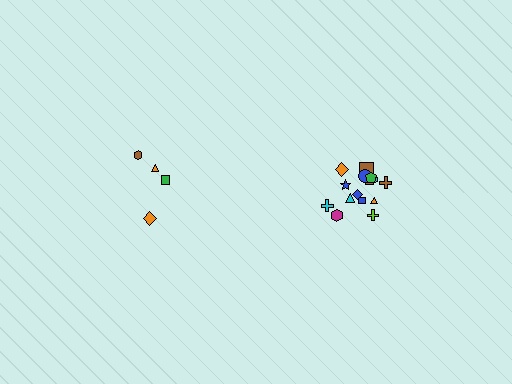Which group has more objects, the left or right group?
The right group.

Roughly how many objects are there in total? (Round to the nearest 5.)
Roughly 20 objects in total.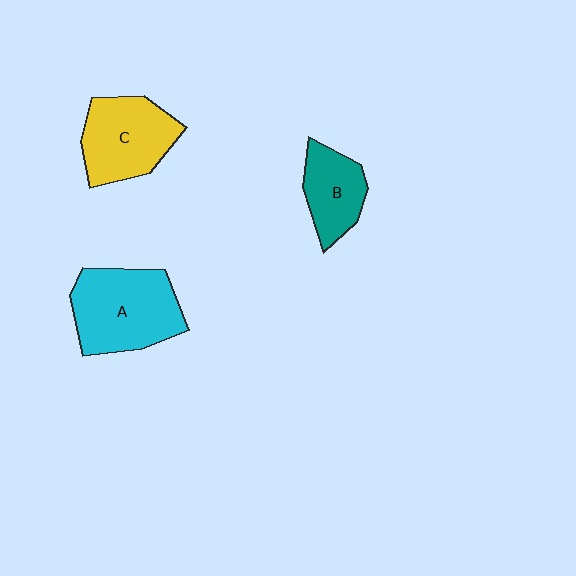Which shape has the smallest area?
Shape B (teal).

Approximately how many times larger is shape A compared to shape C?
Approximately 1.2 times.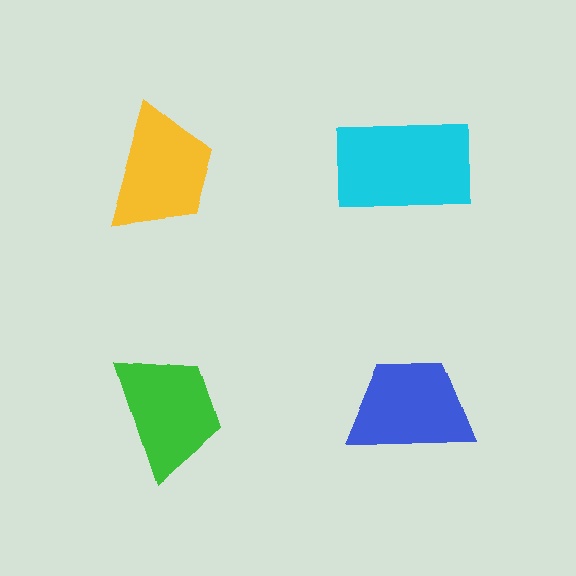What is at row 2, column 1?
A green trapezoid.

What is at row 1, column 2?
A cyan rectangle.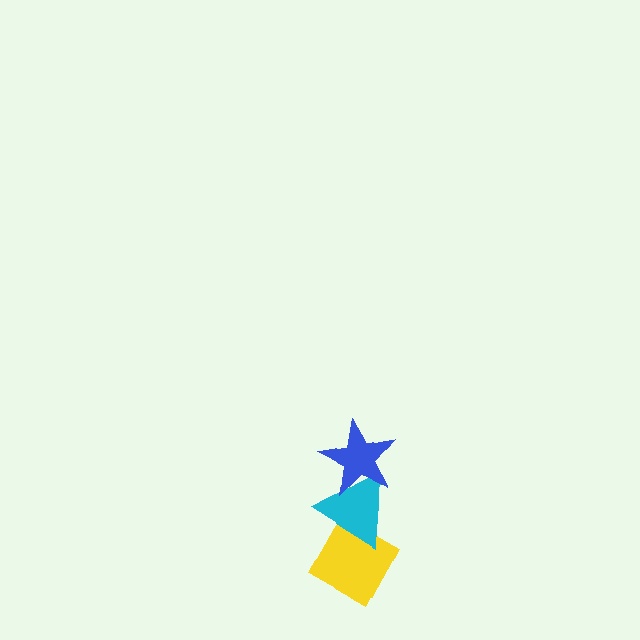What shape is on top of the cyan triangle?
The blue star is on top of the cyan triangle.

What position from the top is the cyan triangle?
The cyan triangle is 2nd from the top.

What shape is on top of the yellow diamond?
The cyan triangle is on top of the yellow diamond.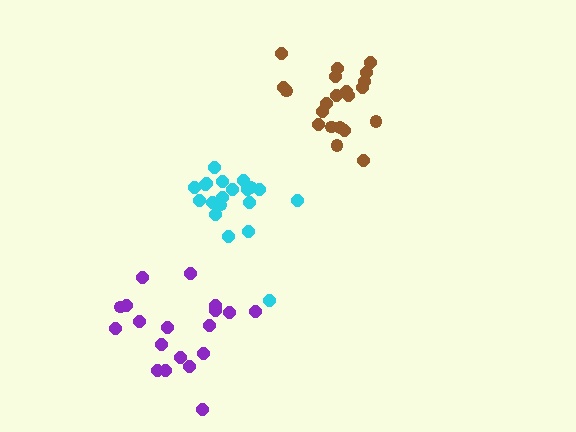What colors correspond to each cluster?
The clusters are colored: purple, brown, cyan.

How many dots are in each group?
Group 1: 19 dots, Group 2: 21 dots, Group 3: 20 dots (60 total).